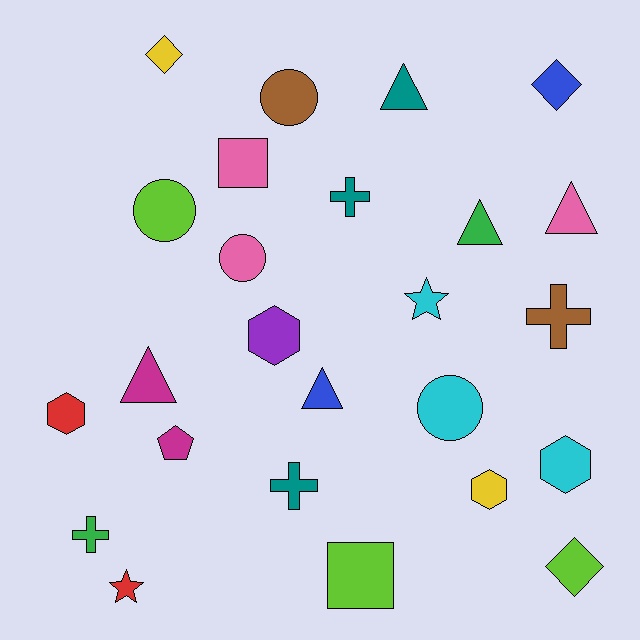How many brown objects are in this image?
There are 2 brown objects.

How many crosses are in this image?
There are 4 crosses.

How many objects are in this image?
There are 25 objects.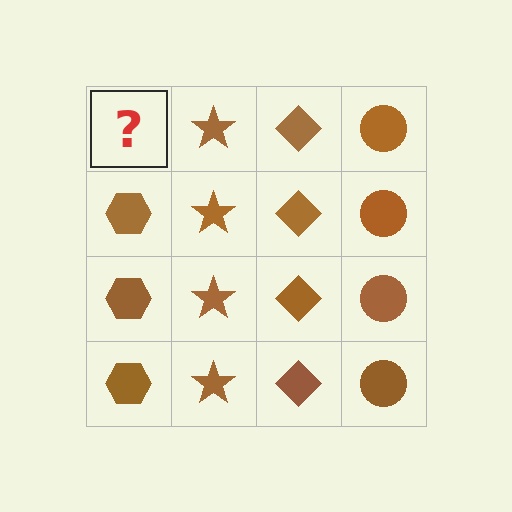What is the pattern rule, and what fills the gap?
The rule is that each column has a consistent shape. The gap should be filled with a brown hexagon.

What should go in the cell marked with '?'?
The missing cell should contain a brown hexagon.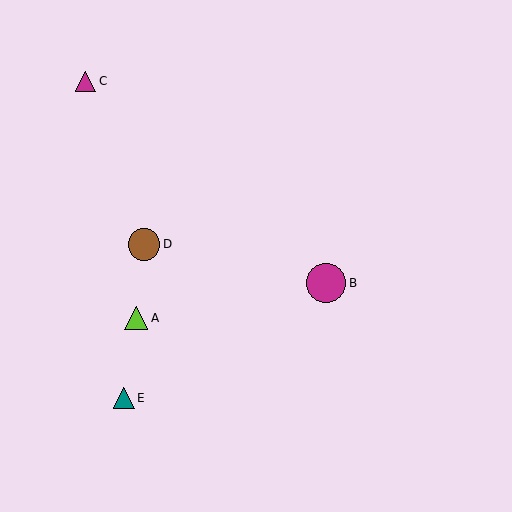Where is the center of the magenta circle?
The center of the magenta circle is at (326, 283).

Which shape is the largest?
The magenta circle (labeled B) is the largest.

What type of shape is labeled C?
Shape C is a magenta triangle.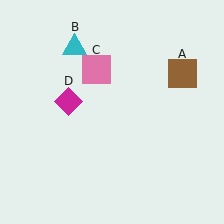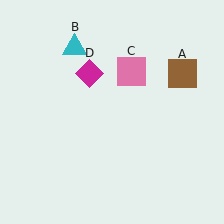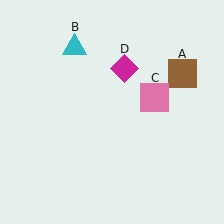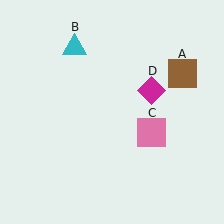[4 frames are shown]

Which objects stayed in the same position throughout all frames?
Brown square (object A) and cyan triangle (object B) remained stationary.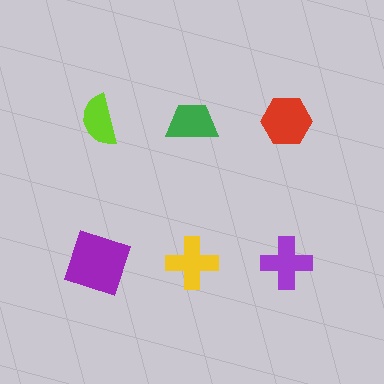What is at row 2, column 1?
A purple square.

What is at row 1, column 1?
A lime semicircle.